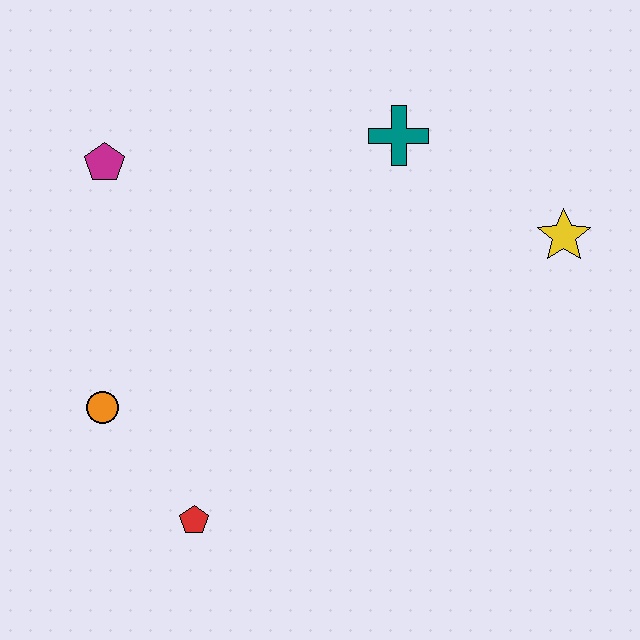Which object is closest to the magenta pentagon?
The orange circle is closest to the magenta pentagon.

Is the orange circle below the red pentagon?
No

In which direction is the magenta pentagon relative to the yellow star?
The magenta pentagon is to the left of the yellow star.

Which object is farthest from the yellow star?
The orange circle is farthest from the yellow star.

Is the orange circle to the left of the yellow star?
Yes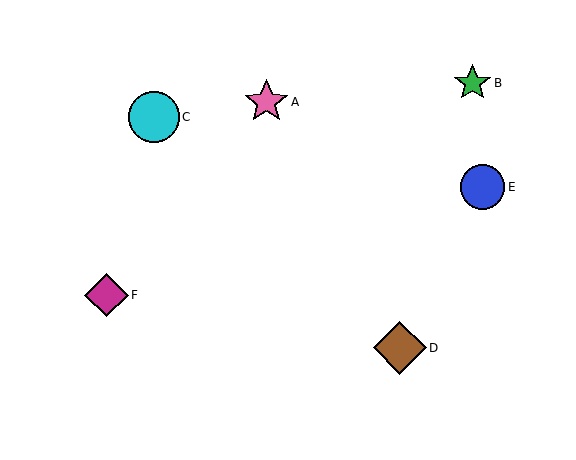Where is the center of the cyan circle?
The center of the cyan circle is at (154, 117).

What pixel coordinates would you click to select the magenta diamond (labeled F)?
Click at (106, 295) to select the magenta diamond F.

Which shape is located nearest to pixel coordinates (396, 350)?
The brown diamond (labeled D) at (400, 348) is nearest to that location.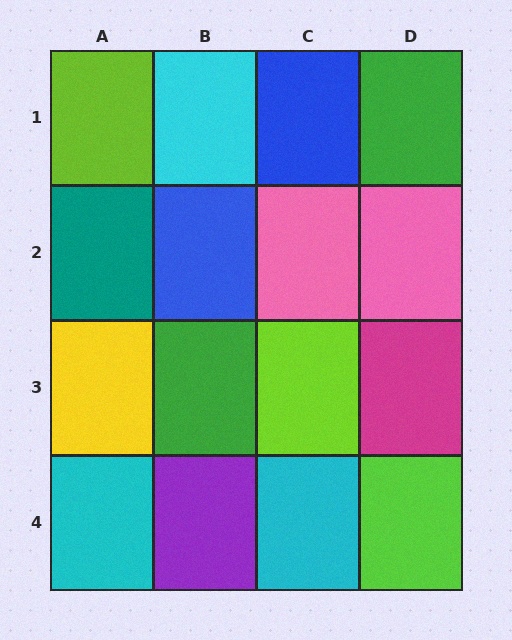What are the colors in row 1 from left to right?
Lime, cyan, blue, green.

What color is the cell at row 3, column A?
Yellow.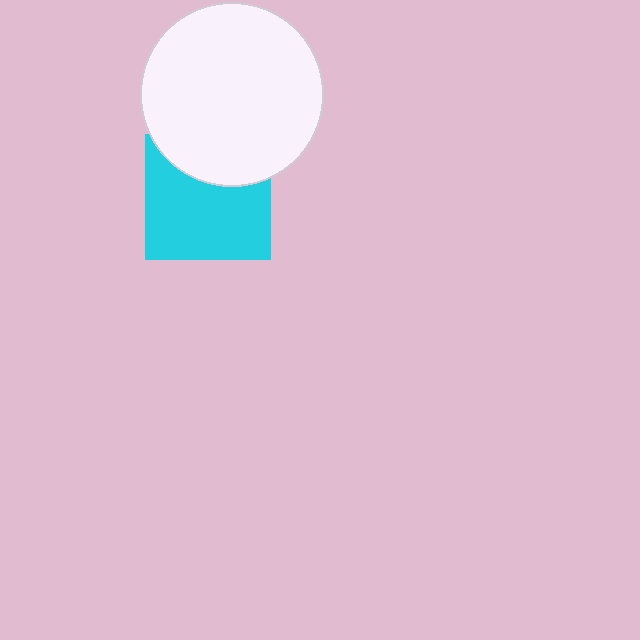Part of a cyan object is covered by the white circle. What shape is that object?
It is a square.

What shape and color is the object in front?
The object in front is a white circle.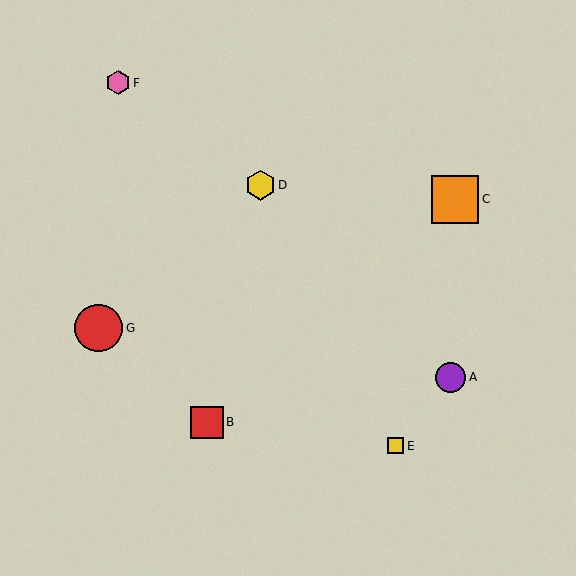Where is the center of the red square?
The center of the red square is at (207, 422).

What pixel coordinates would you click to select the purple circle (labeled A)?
Click at (451, 377) to select the purple circle A.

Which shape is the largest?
The orange square (labeled C) is the largest.